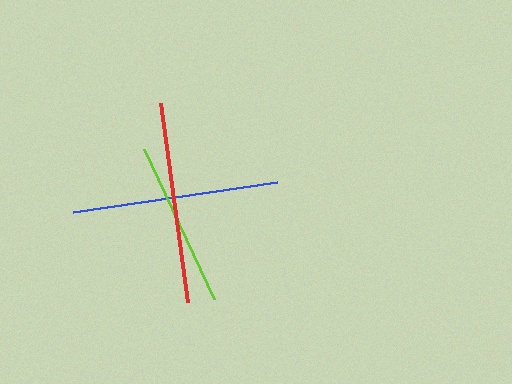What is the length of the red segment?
The red segment is approximately 201 pixels long.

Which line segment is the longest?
The blue line is the longest at approximately 207 pixels.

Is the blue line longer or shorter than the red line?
The blue line is longer than the red line.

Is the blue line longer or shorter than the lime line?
The blue line is longer than the lime line.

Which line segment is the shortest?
The lime line is the shortest at approximately 165 pixels.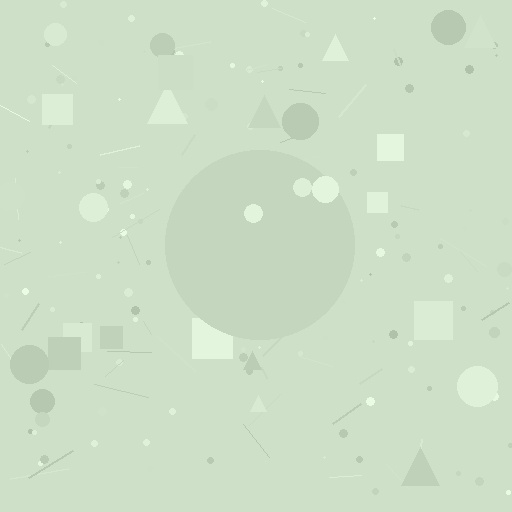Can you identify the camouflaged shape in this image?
The camouflaged shape is a circle.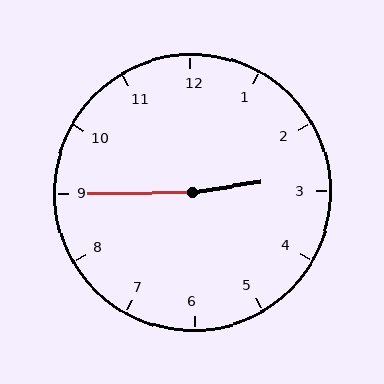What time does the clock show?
2:45.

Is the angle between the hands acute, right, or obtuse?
It is obtuse.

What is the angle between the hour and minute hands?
Approximately 172 degrees.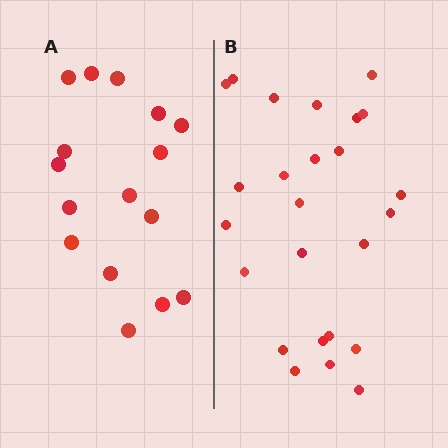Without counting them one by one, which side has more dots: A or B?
Region B (the right region) has more dots.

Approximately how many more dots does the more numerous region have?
Region B has roughly 8 or so more dots than region A.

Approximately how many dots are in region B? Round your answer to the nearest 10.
About 20 dots. (The exact count is 25, which rounds to 20.)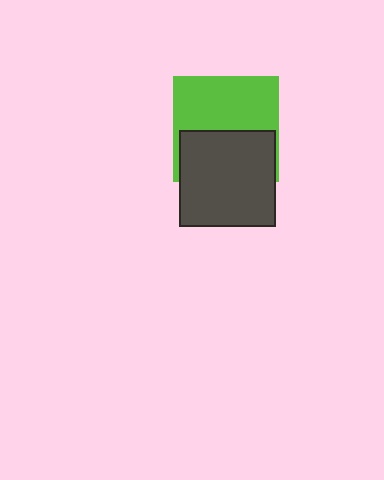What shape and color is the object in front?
The object in front is a dark gray square.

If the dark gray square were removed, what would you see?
You would see the complete lime square.